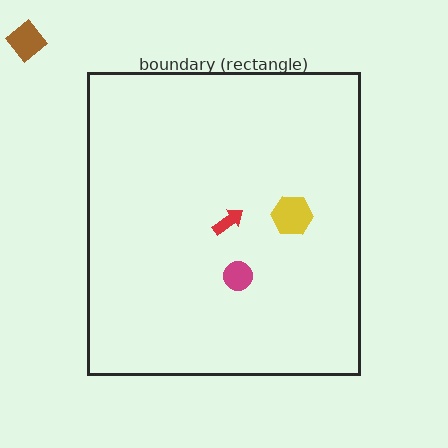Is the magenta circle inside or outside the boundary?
Inside.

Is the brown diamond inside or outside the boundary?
Outside.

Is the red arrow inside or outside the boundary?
Inside.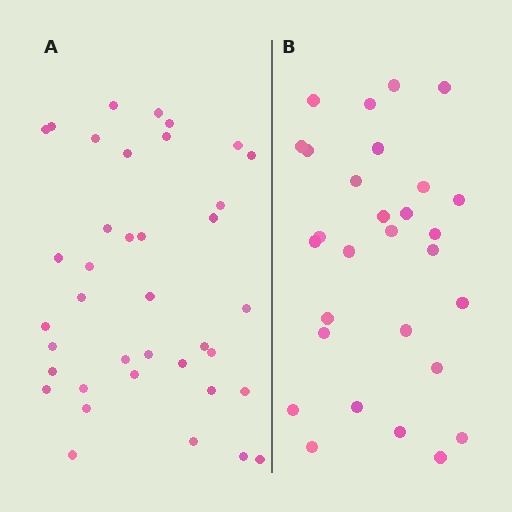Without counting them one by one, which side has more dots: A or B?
Region A (the left region) has more dots.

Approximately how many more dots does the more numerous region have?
Region A has roughly 8 or so more dots than region B.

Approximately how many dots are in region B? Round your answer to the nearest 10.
About 30 dots. (The exact count is 29, which rounds to 30.)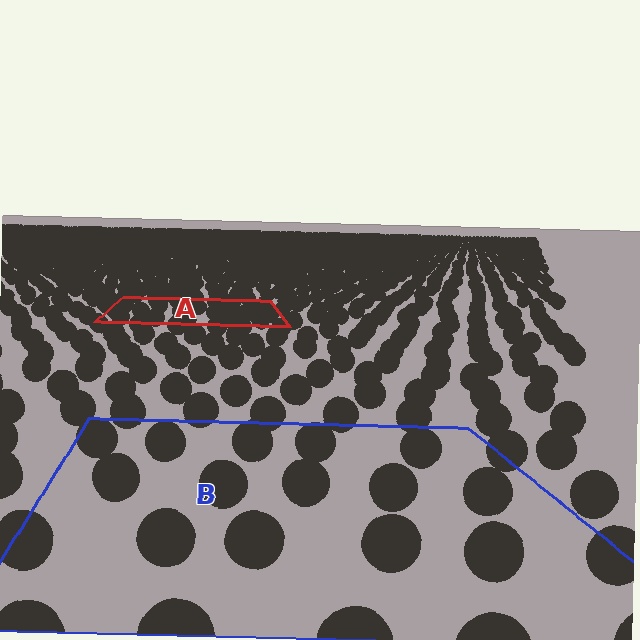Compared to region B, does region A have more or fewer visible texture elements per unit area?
Region A has more texture elements per unit area — they are packed more densely because it is farther away.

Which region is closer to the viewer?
Region B is closer. The texture elements there are larger and more spread out.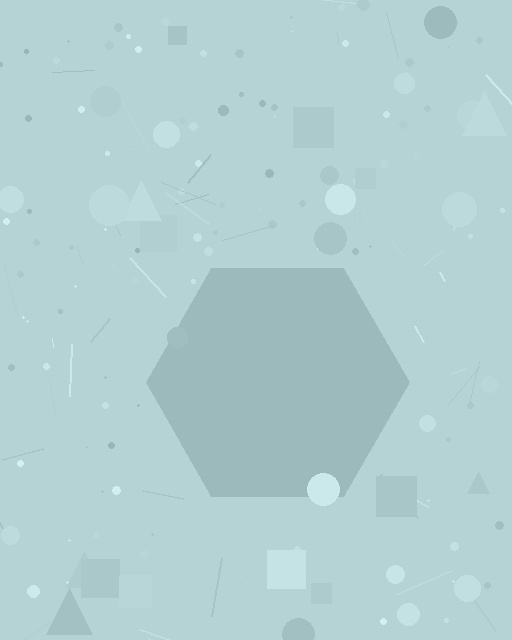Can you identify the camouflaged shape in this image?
The camouflaged shape is a hexagon.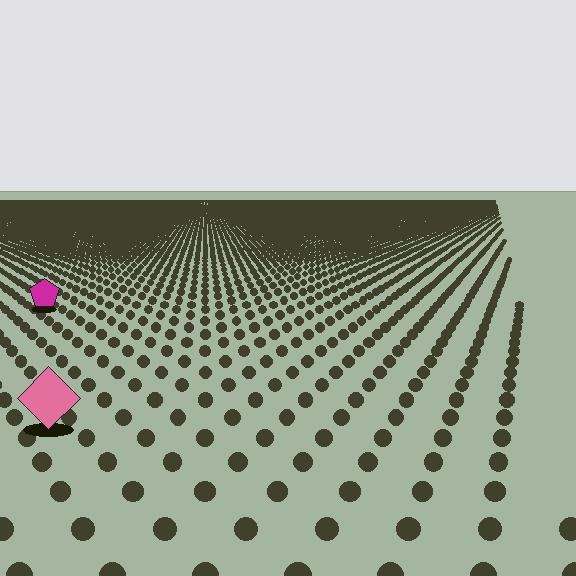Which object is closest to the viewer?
The pink diamond is closest. The texture marks near it are larger and more spread out.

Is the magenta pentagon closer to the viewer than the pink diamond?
No. The pink diamond is closer — you can tell from the texture gradient: the ground texture is coarser near it.